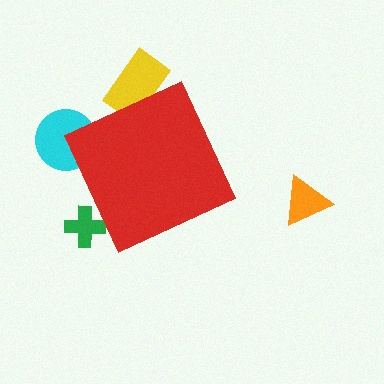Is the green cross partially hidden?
Yes, the green cross is partially hidden behind the red diamond.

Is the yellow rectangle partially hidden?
Yes, the yellow rectangle is partially hidden behind the red diamond.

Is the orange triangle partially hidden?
No, the orange triangle is fully visible.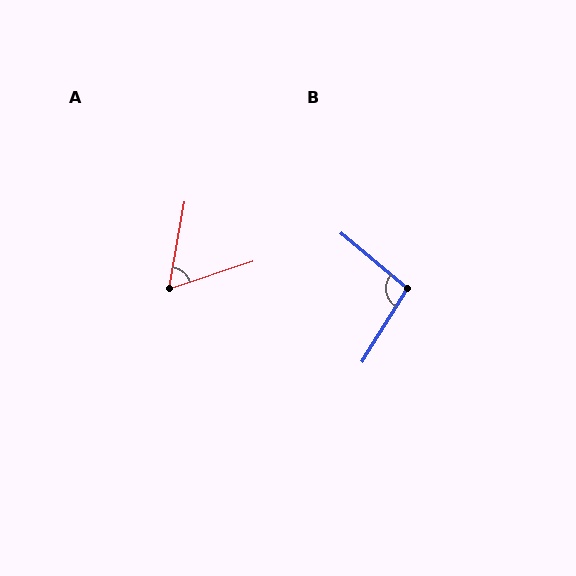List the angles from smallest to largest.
A (62°), B (98°).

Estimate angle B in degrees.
Approximately 98 degrees.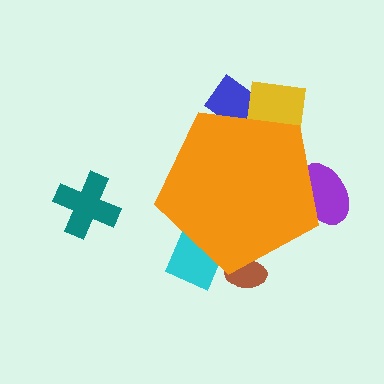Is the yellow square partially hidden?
Yes, the yellow square is partially hidden behind the orange pentagon.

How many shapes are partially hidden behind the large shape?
5 shapes are partially hidden.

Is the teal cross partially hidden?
No, the teal cross is fully visible.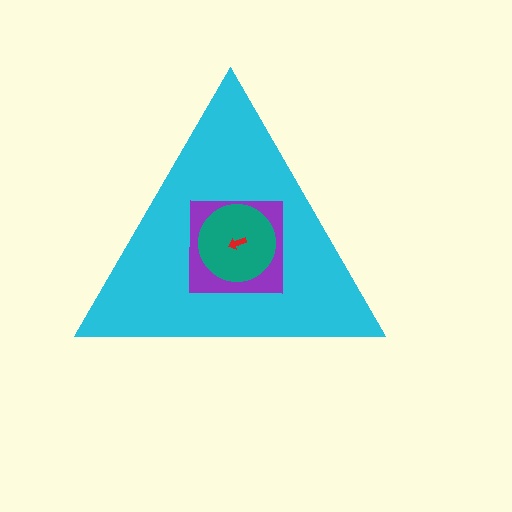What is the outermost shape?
The cyan triangle.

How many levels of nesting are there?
4.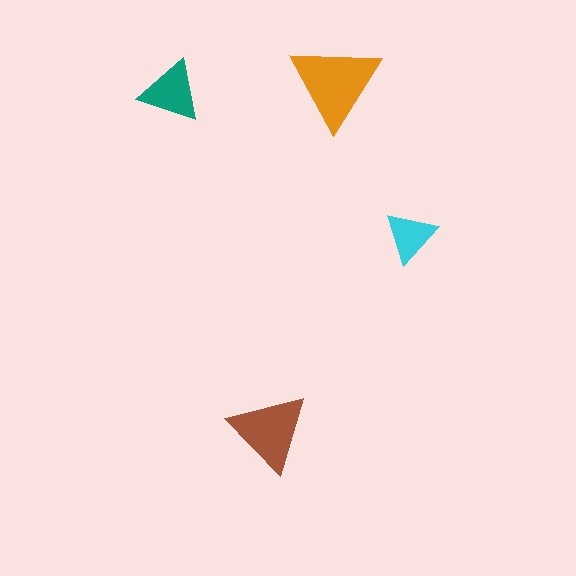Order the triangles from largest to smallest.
the orange one, the brown one, the teal one, the cyan one.